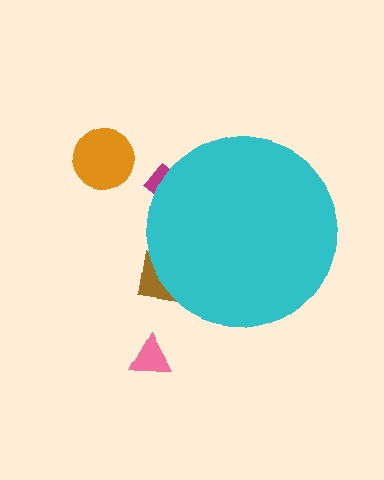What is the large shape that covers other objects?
A cyan circle.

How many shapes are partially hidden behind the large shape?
2 shapes are partially hidden.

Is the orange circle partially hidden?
No, the orange circle is fully visible.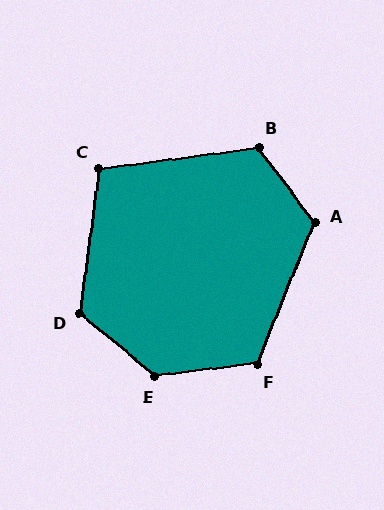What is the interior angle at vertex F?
Approximately 119 degrees (obtuse).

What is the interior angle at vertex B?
Approximately 119 degrees (obtuse).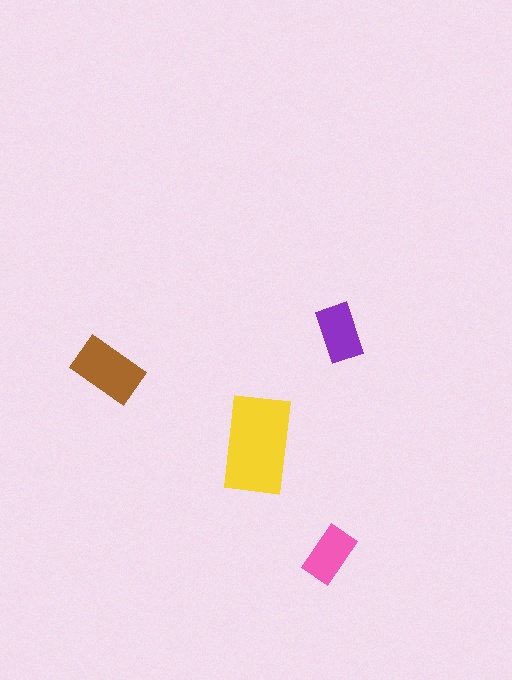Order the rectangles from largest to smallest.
the yellow one, the brown one, the purple one, the pink one.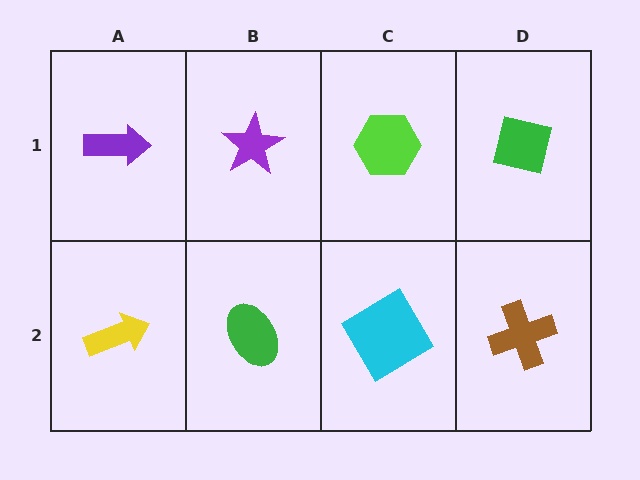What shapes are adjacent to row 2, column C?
A lime hexagon (row 1, column C), a green ellipse (row 2, column B), a brown cross (row 2, column D).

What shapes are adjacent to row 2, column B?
A purple star (row 1, column B), a yellow arrow (row 2, column A), a cyan diamond (row 2, column C).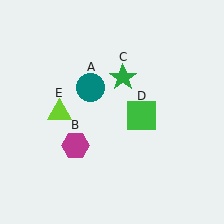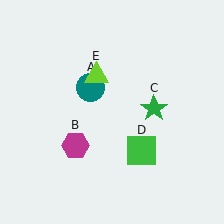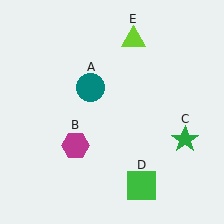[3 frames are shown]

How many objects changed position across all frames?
3 objects changed position: green star (object C), green square (object D), lime triangle (object E).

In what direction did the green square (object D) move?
The green square (object D) moved down.